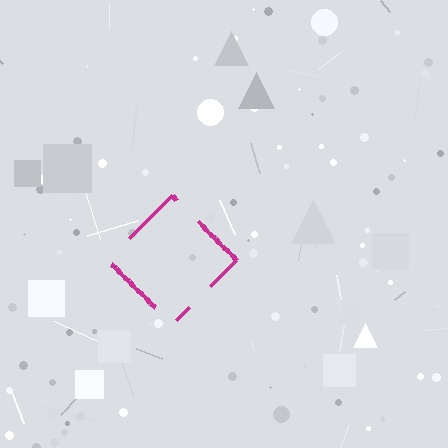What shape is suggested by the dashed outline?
The dashed outline suggests a diamond.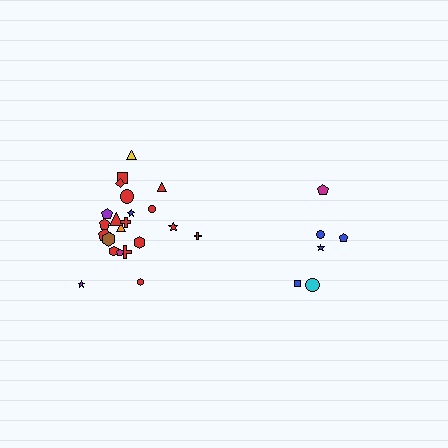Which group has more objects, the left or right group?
The left group.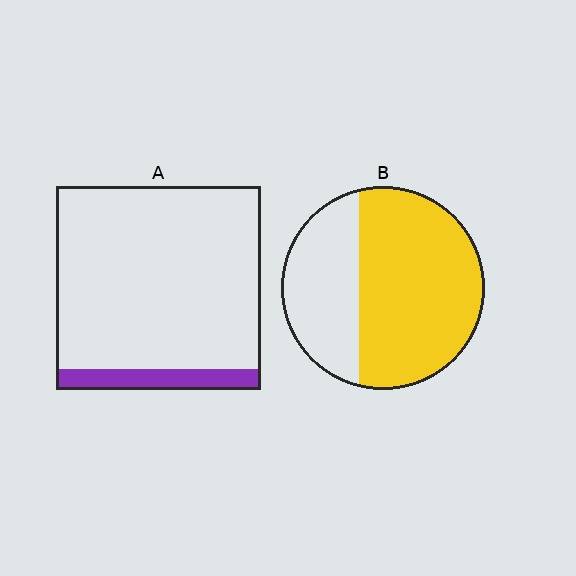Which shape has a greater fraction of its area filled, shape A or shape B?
Shape B.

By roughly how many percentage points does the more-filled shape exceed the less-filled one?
By roughly 55 percentage points (B over A).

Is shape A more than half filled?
No.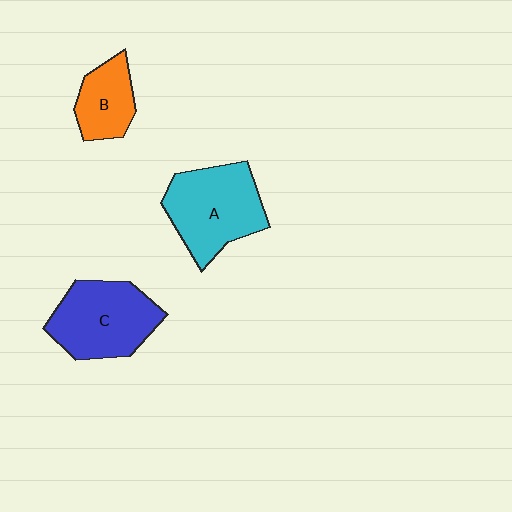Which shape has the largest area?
Shape A (cyan).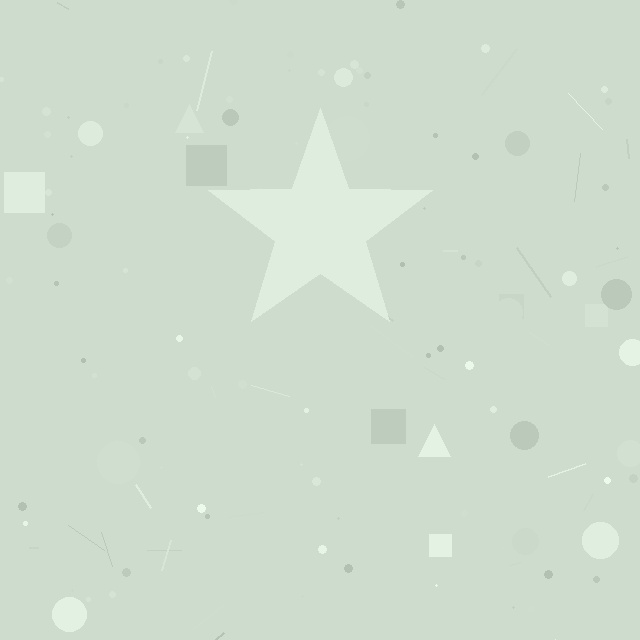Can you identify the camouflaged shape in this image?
The camouflaged shape is a star.